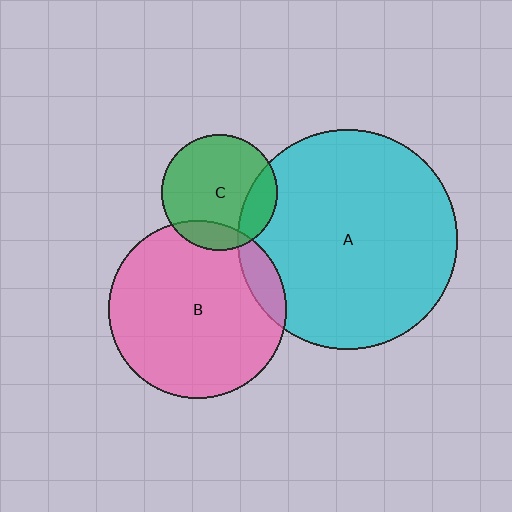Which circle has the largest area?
Circle A (cyan).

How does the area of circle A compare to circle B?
Approximately 1.5 times.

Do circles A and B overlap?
Yes.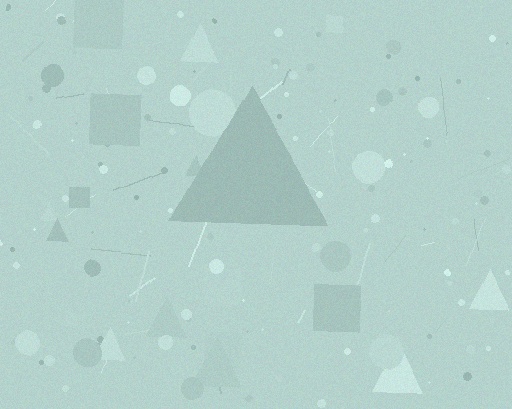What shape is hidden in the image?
A triangle is hidden in the image.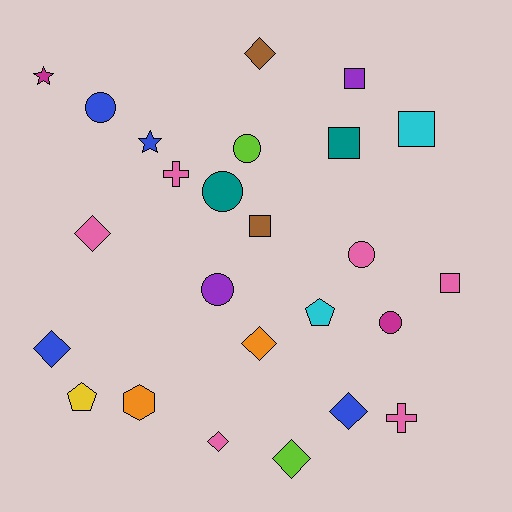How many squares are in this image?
There are 5 squares.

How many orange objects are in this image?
There are 2 orange objects.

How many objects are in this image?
There are 25 objects.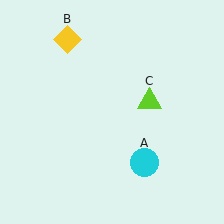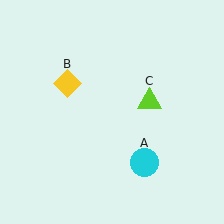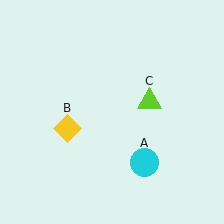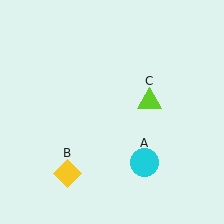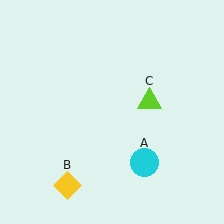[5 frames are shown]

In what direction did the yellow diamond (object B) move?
The yellow diamond (object B) moved down.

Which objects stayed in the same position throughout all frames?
Cyan circle (object A) and lime triangle (object C) remained stationary.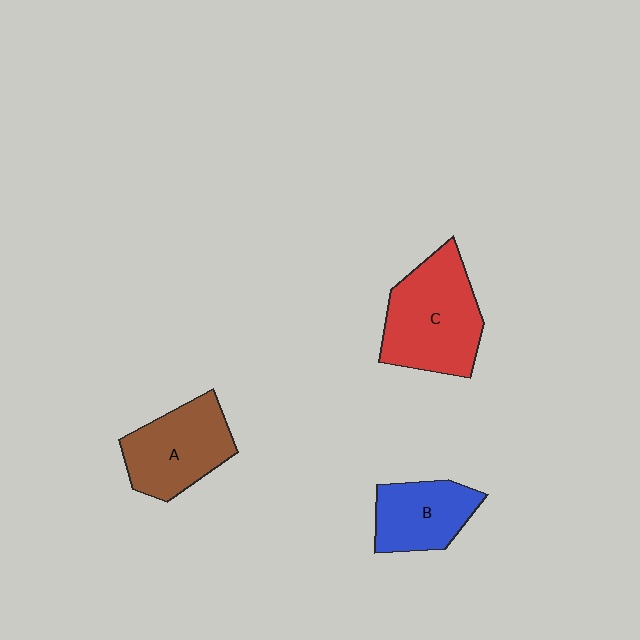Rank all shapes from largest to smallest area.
From largest to smallest: C (red), A (brown), B (blue).